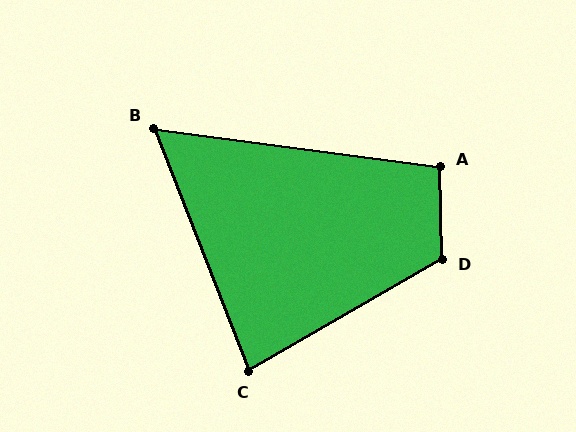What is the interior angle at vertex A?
Approximately 99 degrees (obtuse).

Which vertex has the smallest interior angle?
B, at approximately 61 degrees.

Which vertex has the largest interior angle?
D, at approximately 119 degrees.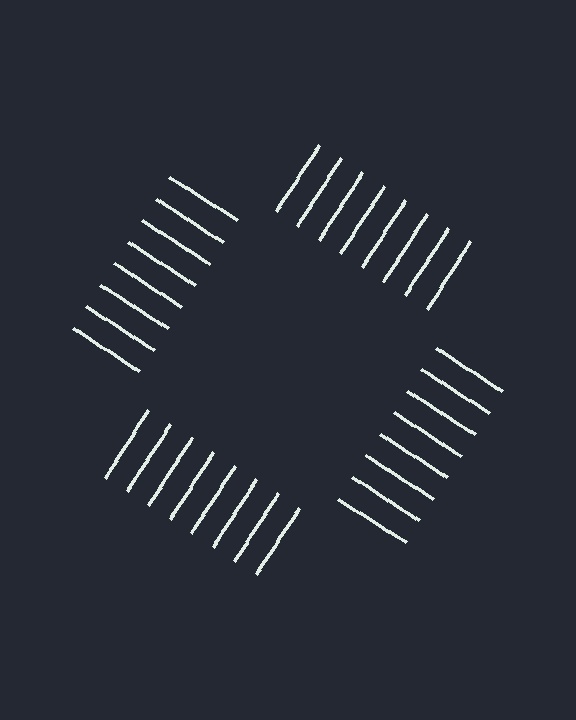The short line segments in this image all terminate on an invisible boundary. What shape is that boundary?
An illusory square — the line segments terminate on its edges but no continuous stroke is drawn.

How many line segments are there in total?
32 — 8 along each of the 4 edges.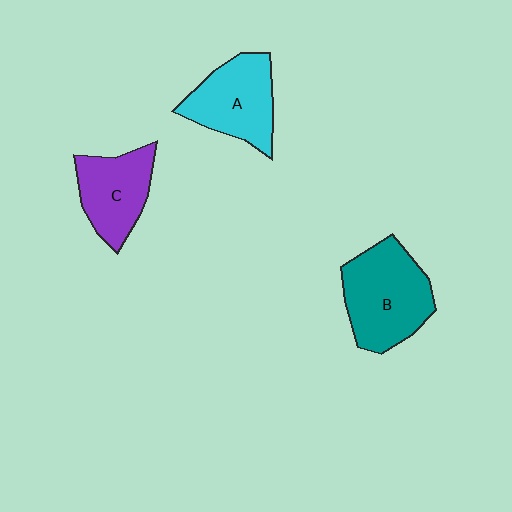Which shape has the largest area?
Shape B (teal).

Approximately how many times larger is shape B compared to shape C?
Approximately 1.4 times.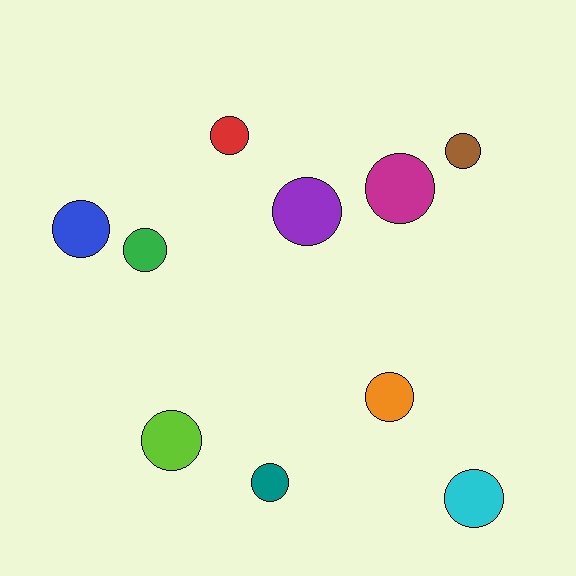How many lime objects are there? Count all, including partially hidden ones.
There is 1 lime object.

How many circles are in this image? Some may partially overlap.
There are 10 circles.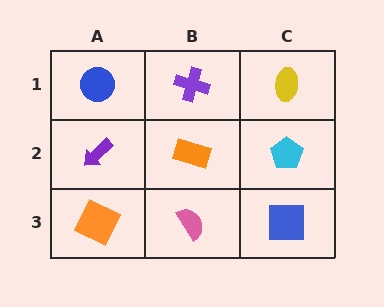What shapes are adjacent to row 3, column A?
A purple arrow (row 2, column A), a pink semicircle (row 3, column B).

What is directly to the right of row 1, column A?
A purple cross.